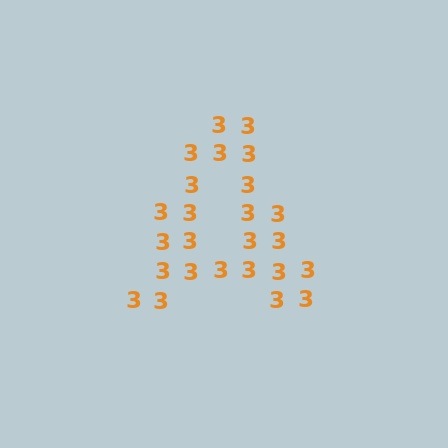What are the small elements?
The small elements are digit 3's.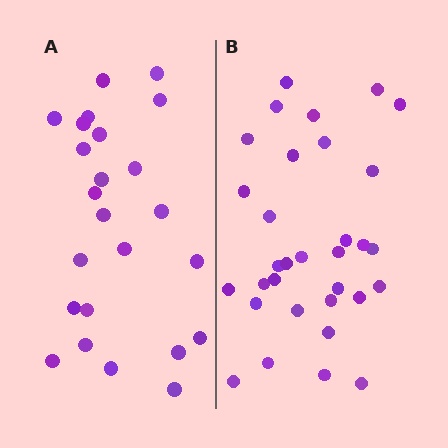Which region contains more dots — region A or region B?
Region B (the right region) has more dots.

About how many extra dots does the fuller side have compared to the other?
Region B has roughly 8 or so more dots than region A.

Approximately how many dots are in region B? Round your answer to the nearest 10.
About 30 dots. (The exact count is 32, which rounds to 30.)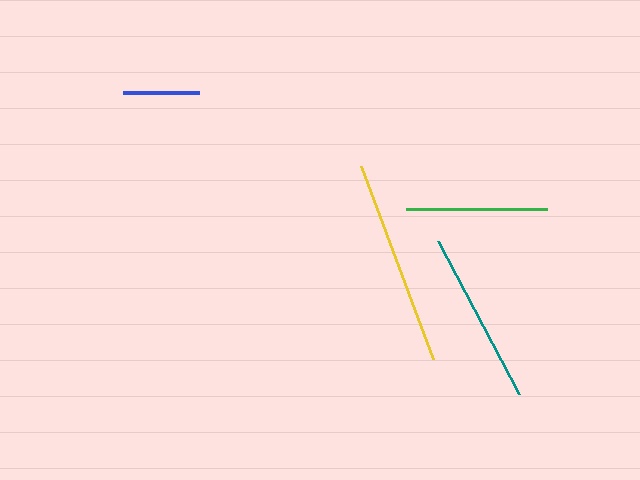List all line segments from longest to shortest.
From longest to shortest: yellow, teal, green, blue.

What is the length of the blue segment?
The blue segment is approximately 76 pixels long.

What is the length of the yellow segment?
The yellow segment is approximately 206 pixels long.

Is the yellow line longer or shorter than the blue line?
The yellow line is longer than the blue line.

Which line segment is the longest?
The yellow line is the longest at approximately 206 pixels.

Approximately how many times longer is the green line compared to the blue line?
The green line is approximately 1.9 times the length of the blue line.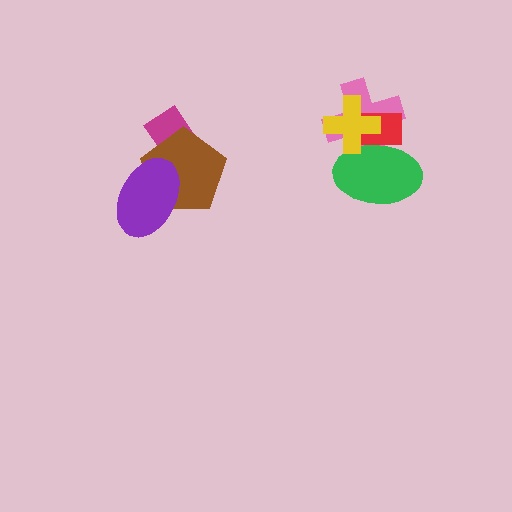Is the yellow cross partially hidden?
No, no other shape covers it.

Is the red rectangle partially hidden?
Yes, it is partially covered by another shape.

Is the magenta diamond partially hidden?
Yes, it is partially covered by another shape.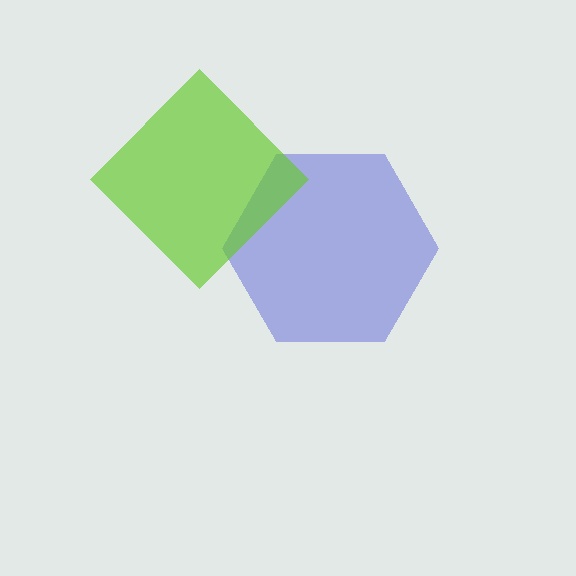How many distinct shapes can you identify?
There are 2 distinct shapes: a blue hexagon, a lime diamond.